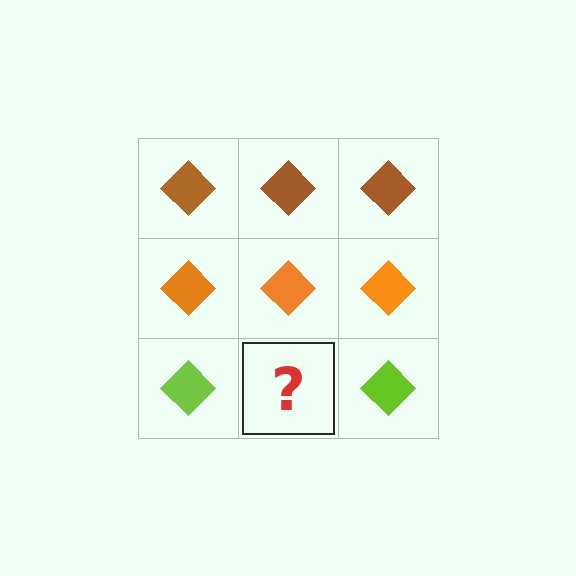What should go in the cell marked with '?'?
The missing cell should contain a lime diamond.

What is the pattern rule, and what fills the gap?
The rule is that each row has a consistent color. The gap should be filled with a lime diamond.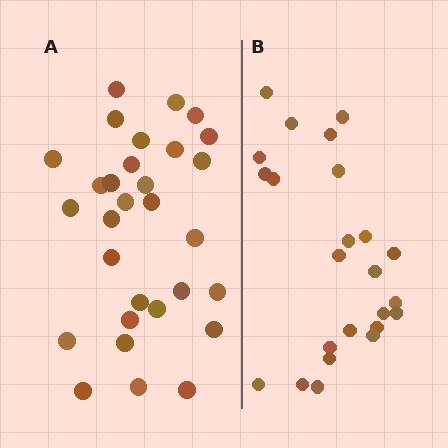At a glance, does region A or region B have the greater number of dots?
Region A (the left region) has more dots.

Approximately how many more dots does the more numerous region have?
Region A has about 6 more dots than region B.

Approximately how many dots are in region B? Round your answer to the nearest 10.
About 20 dots. (The exact count is 24, which rounds to 20.)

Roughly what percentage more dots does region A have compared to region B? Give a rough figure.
About 25% more.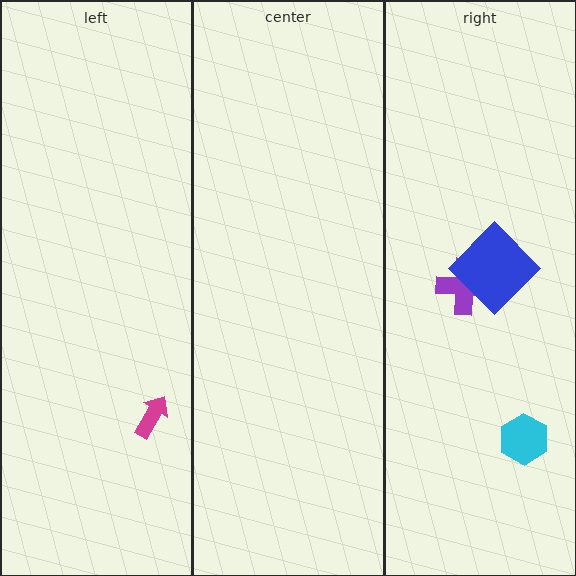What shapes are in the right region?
The purple cross, the cyan hexagon, the blue diamond.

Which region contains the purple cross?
The right region.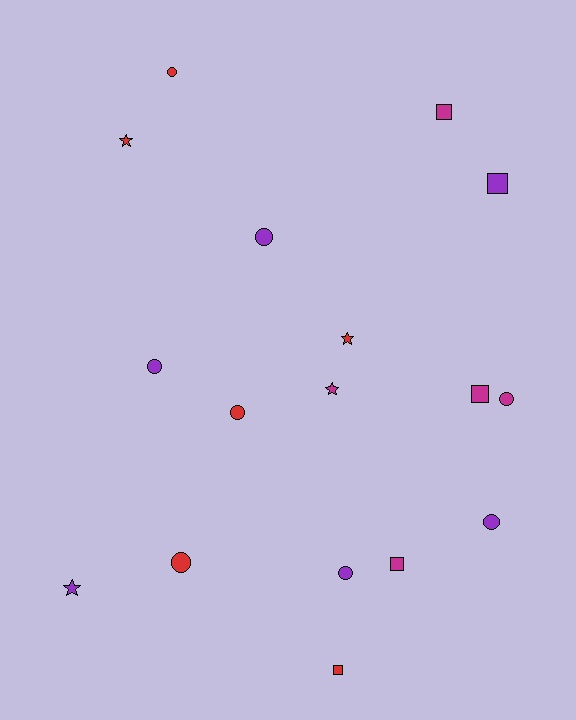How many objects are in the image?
There are 17 objects.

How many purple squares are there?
There is 1 purple square.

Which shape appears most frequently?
Circle, with 8 objects.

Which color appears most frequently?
Purple, with 6 objects.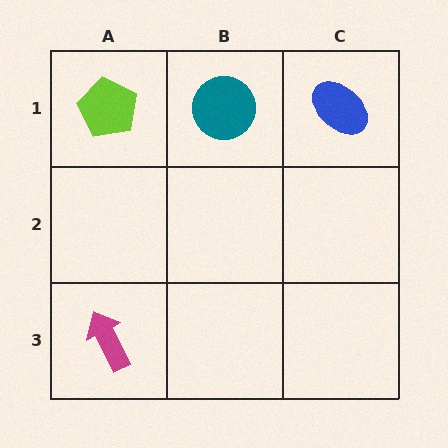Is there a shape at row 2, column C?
No, that cell is empty.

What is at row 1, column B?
A teal circle.